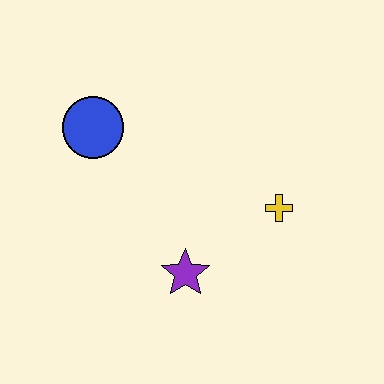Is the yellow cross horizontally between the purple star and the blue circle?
No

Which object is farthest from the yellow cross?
The blue circle is farthest from the yellow cross.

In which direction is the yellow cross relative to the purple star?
The yellow cross is to the right of the purple star.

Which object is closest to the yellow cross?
The purple star is closest to the yellow cross.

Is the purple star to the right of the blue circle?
Yes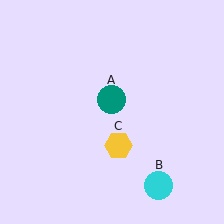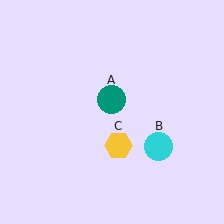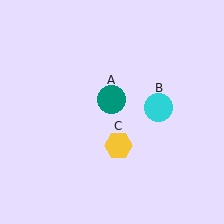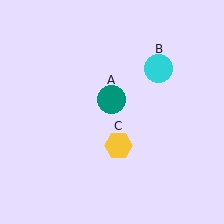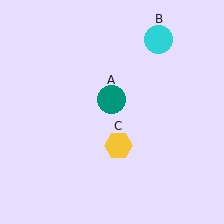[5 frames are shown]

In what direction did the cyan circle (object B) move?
The cyan circle (object B) moved up.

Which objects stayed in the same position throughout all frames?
Teal circle (object A) and yellow hexagon (object C) remained stationary.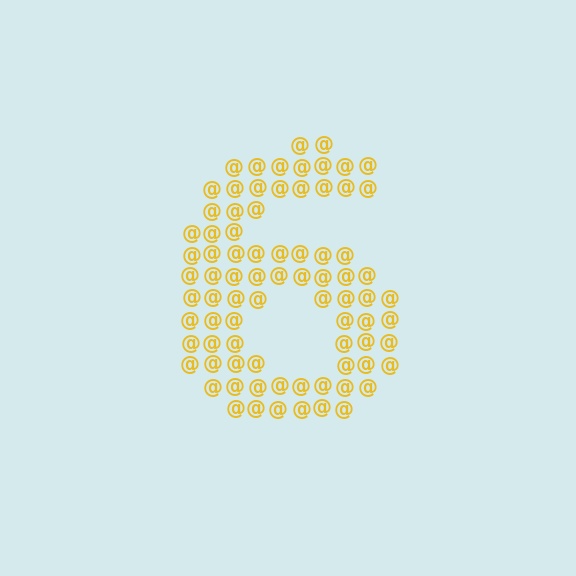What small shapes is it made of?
It is made of small at signs.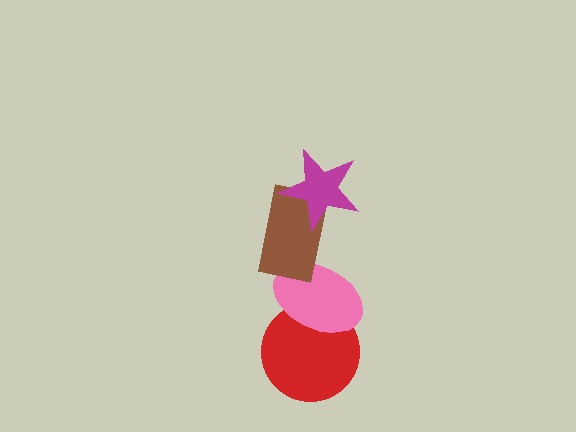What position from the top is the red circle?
The red circle is 4th from the top.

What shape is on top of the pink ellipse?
The brown rectangle is on top of the pink ellipse.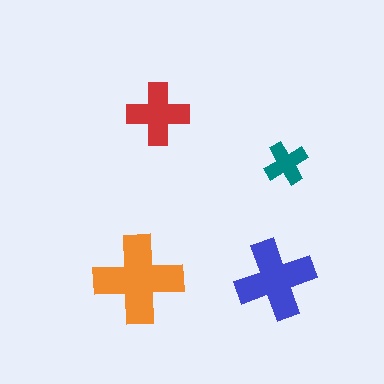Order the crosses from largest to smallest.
the orange one, the blue one, the red one, the teal one.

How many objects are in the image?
There are 4 objects in the image.